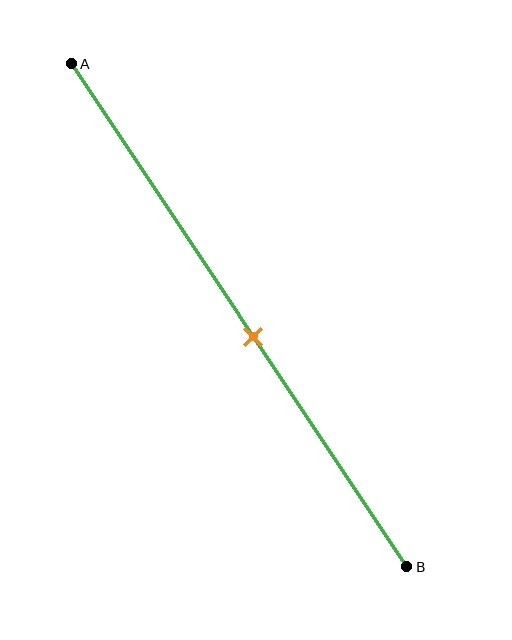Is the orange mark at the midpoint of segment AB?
No, the mark is at about 55% from A, not at the 50% midpoint.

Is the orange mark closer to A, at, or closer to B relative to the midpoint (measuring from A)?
The orange mark is closer to point B than the midpoint of segment AB.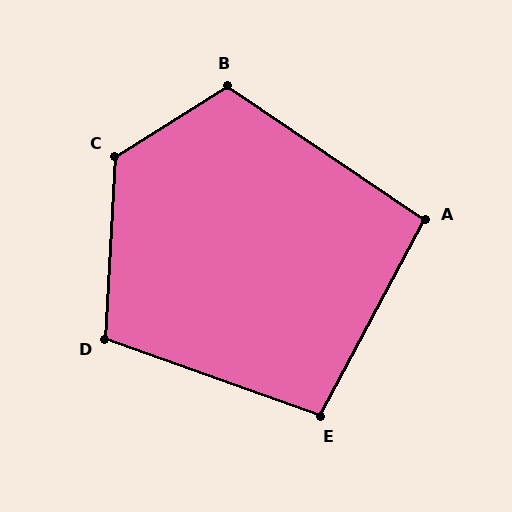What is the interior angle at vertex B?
Approximately 114 degrees (obtuse).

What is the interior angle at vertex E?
Approximately 98 degrees (obtuse).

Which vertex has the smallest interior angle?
A, at approximately 96 degrees.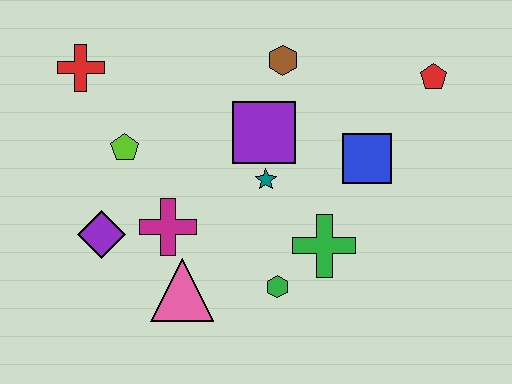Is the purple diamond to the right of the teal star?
No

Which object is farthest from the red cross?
The red pentagon is farthest from the red cross.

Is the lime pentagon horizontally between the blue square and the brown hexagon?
No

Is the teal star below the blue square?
Yes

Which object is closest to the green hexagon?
The green cross is closest to the green hexagon.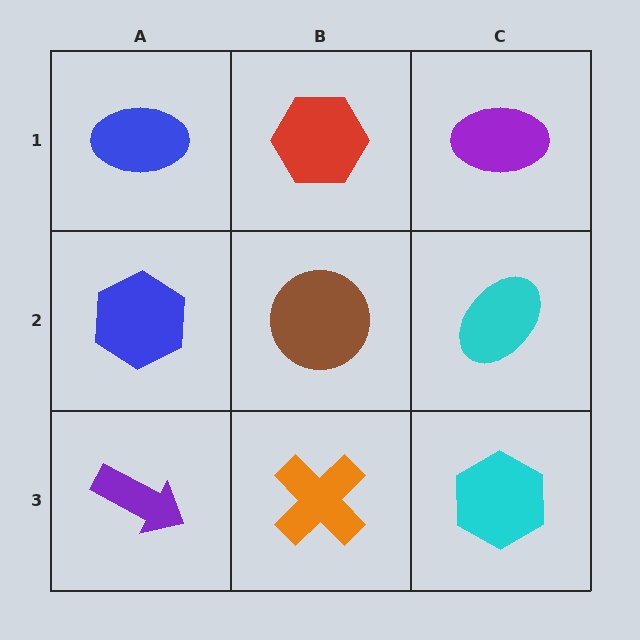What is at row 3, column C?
A cyan hexagon.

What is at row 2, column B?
A brown circle.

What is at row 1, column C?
A purple ellipse.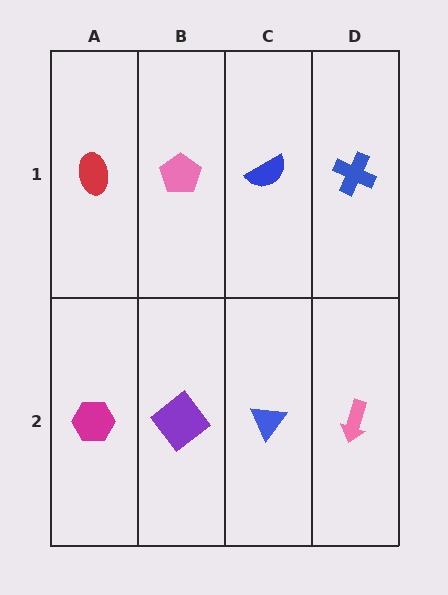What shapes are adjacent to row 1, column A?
A magenta hexagon (row 2, column A), a pink pentagon (row 1, column B).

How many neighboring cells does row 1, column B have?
3.